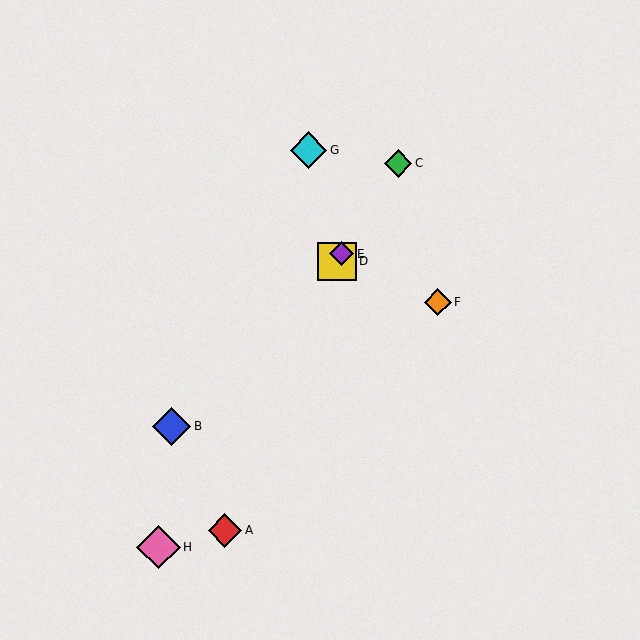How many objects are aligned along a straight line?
4 objects (C, D, E, H) are aligned along a straight line.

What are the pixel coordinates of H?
Object H is at (158, 547).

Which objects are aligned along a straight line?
Objects C, D, E, H are aligned along a straight line.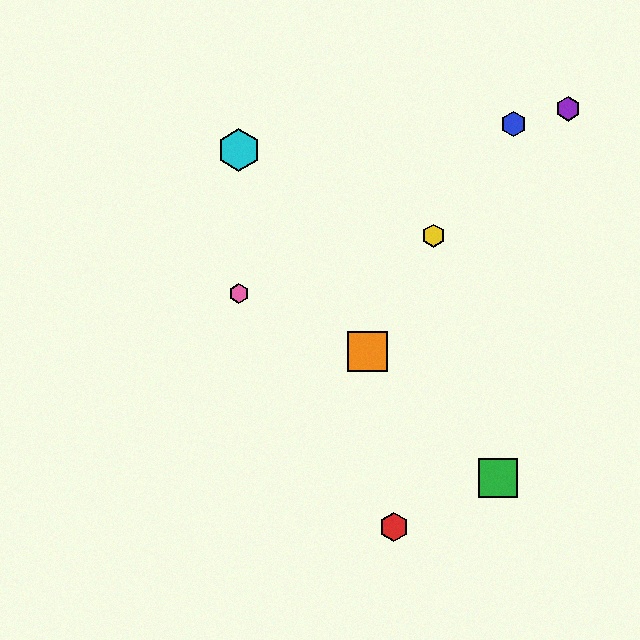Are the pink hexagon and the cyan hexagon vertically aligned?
Yes, both are at x≈239.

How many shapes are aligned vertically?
2 shapes (the cyan hexagon, the pink hexagon) are aligned vertically.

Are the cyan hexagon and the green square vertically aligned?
No, the cyan hexagon is at x≈239 and the green square is at x≈498.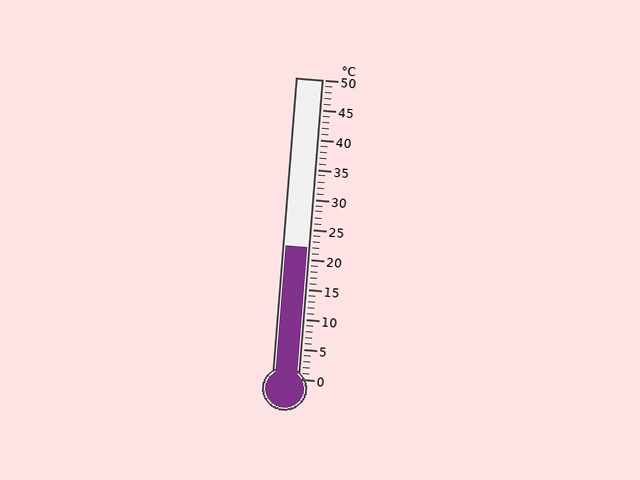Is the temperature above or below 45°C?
The temperature is below 45°C.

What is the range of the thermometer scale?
The thermometer scale ranges from 0°C to 50°C.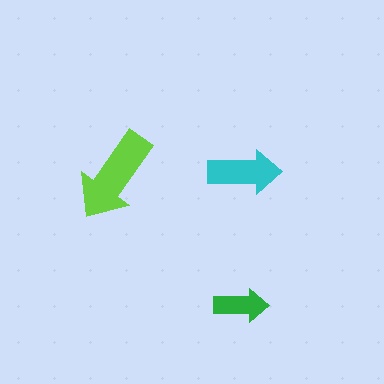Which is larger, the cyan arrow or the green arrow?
The cyan one.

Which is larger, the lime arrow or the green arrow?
The lime one.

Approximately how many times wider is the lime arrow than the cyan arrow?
About 1.5 times wider.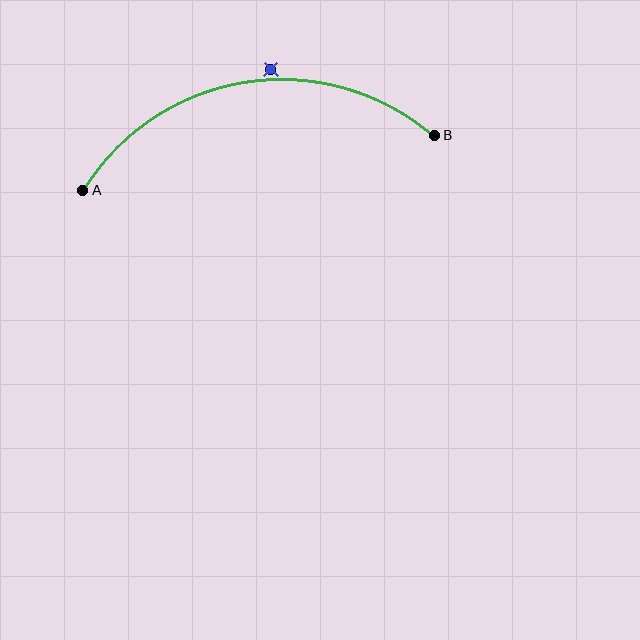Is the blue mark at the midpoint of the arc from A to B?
No — the blue mark does not lie on the arc at all. It sits slightly outside the curve.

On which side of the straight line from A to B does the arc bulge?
The arc bulges above the straight line connecting A and B.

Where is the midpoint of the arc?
The arc midpoint is the point on the curve farthest from the straight line joining A and B. It sits above that line.